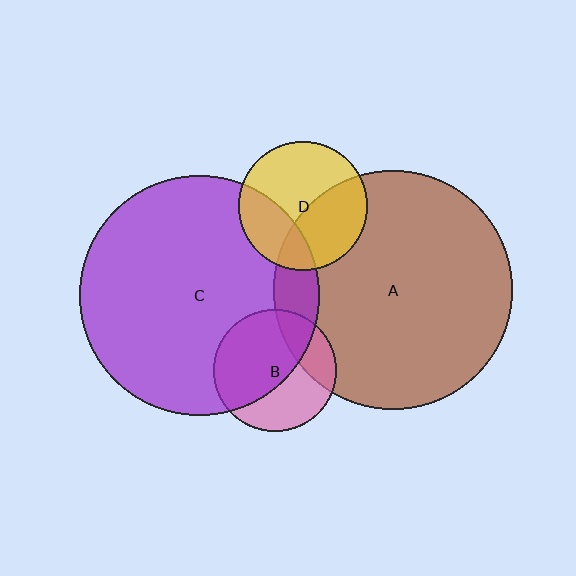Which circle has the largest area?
Circle C (purple).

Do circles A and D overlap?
Yes.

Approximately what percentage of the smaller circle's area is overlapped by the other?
Approximately 40%.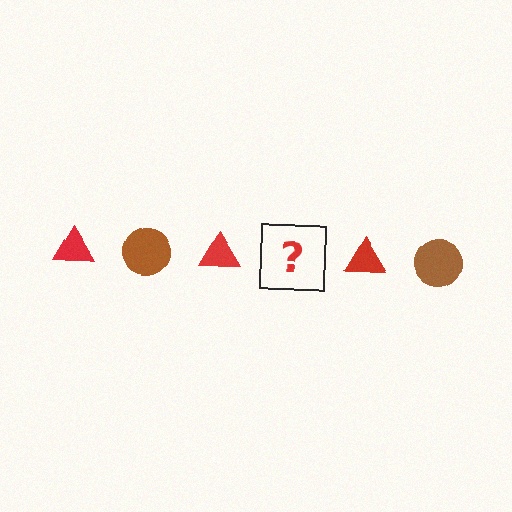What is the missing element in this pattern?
The missing element is a brown circle.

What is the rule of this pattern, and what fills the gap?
The rule is that the pattern alternates between red triangle and brown circle. The gap should be filled with a brown circle.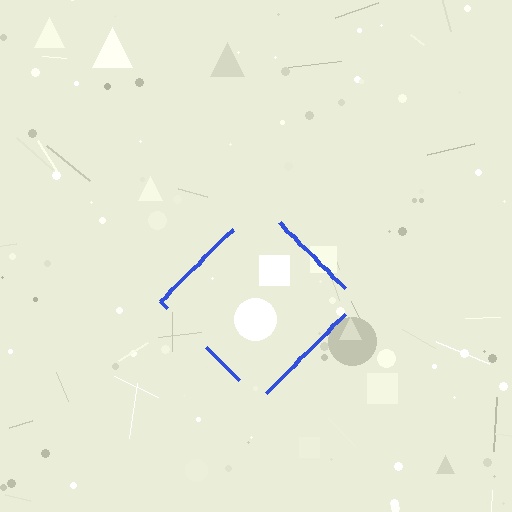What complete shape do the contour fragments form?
The contour fragments form a diamond.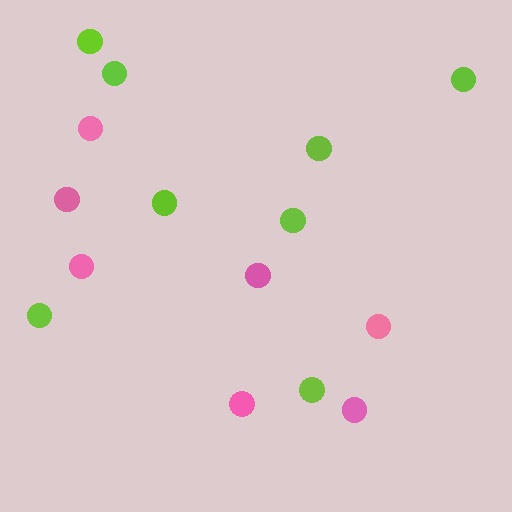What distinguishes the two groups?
There are 2 groups: one group of pink circles (7) and one group of lime circles (8).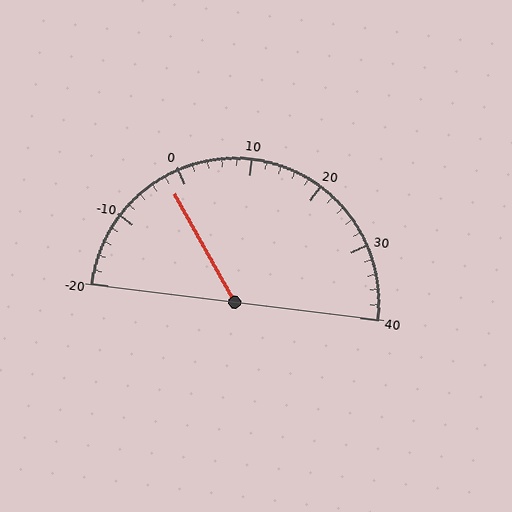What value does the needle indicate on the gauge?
The needle indicates approximately -2.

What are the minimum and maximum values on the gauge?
The gauge ranges from -20 to 40.